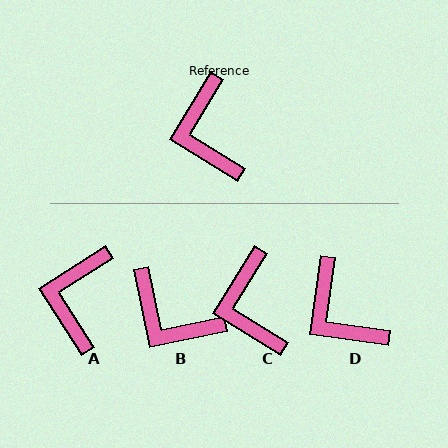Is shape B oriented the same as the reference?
No, it is off by about 43 degrees.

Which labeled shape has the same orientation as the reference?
C.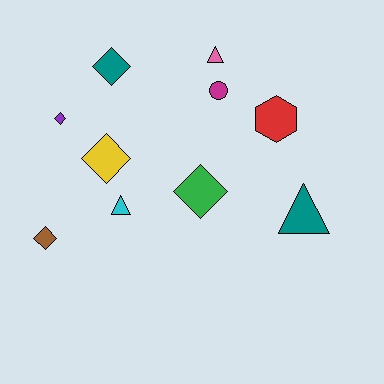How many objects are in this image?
There are 10 objects.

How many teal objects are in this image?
There are 2 teal objects.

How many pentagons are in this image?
There are no pentagons.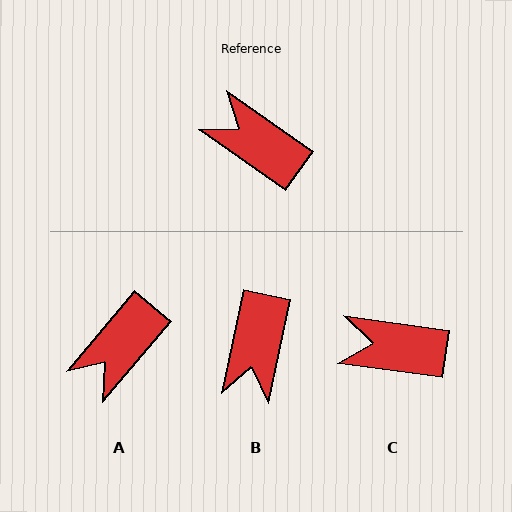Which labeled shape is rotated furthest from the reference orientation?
B, about 113 degrees away.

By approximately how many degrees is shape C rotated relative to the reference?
Approximately 27 degrees counter-clockwise.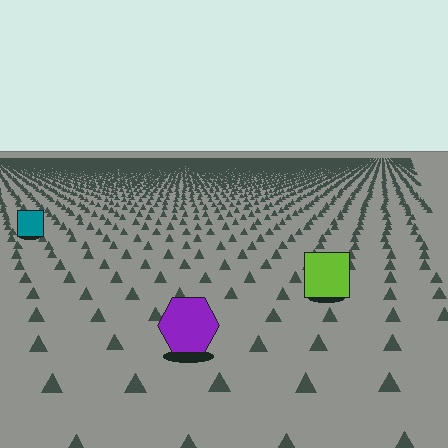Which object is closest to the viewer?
The purple hexagon is closest. The texture marks near it are larger and more spread out.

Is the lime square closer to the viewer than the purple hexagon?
No. The purple hexagon is closer — you can tell from the texture gradient: the ground texture is coarser near it.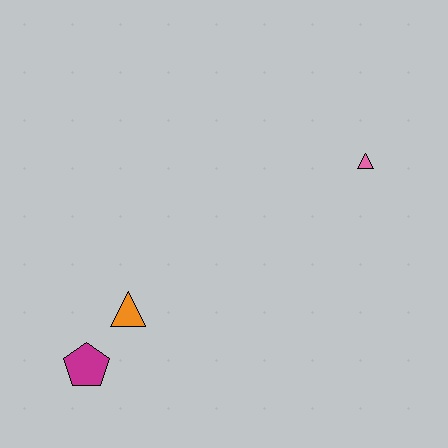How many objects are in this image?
There are 3 objects.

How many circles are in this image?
There are no circles.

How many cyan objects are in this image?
There are no cyan objects.